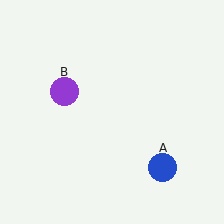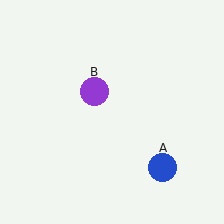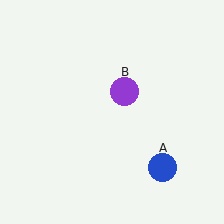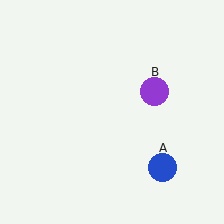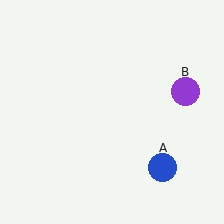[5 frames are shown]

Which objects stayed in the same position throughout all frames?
Blue circle (object A) remained stationary.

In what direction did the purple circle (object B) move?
The purple circle (object B) moved right.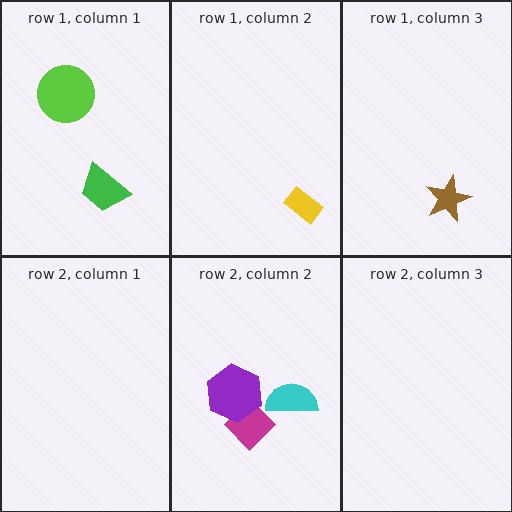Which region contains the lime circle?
The row 1, column 1 region.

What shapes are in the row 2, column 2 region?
The magenta diamond, the purple hexagon, the cyan semicircle.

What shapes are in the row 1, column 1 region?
The lime circle, the green trapezoid.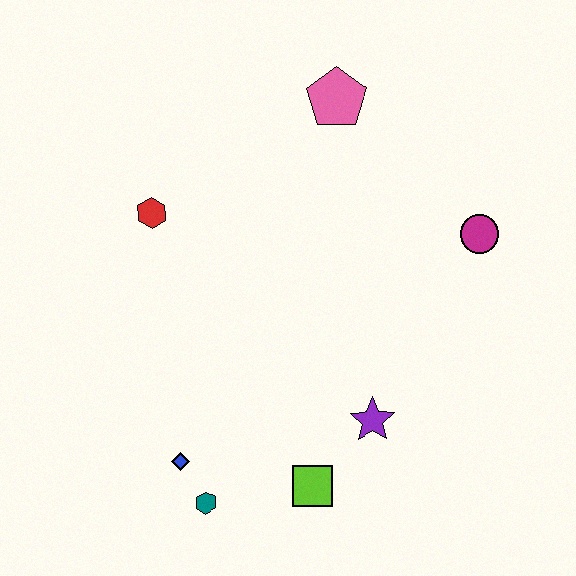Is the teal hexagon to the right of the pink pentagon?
No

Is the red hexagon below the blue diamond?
No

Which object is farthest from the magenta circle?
The teal hexagon is farthest from the magenta circle.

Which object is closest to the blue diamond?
The teal hexagon is closest to the blue diamond.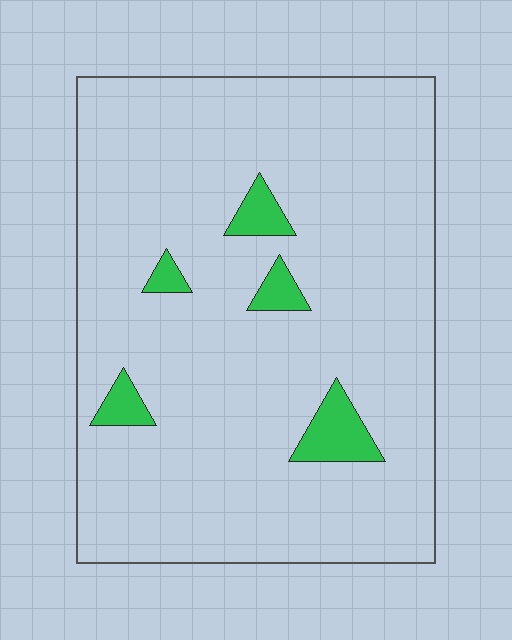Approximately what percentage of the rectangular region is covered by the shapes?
Approximately 5%.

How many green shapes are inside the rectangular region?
5.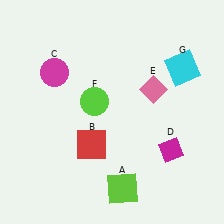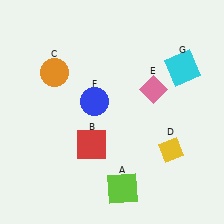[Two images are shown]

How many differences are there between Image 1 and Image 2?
There are 3 differences between the two images.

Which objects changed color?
C changed from magenta to orange. D changed from magenta to yellow. F changed from lime to blue.